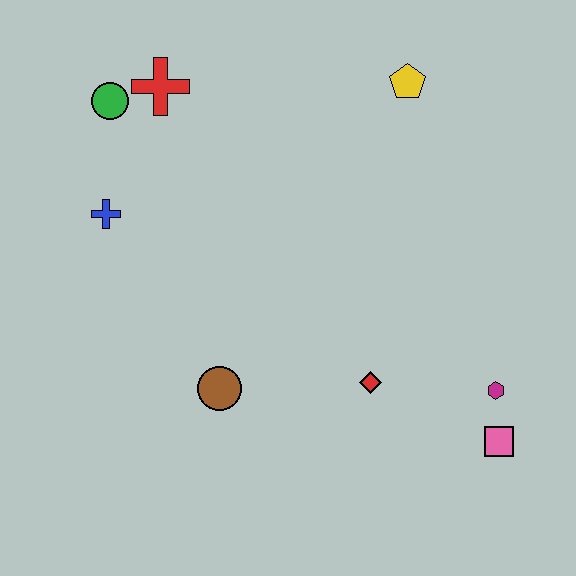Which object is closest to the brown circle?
The red diamond is closest to the brown circle.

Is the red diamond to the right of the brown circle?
Yes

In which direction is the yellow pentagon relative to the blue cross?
The yellow pentagon is to the right of the blue cross.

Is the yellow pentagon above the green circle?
Yes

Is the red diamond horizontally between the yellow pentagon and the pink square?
No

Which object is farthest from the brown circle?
The yellow pentagon is farthest from the brown circle.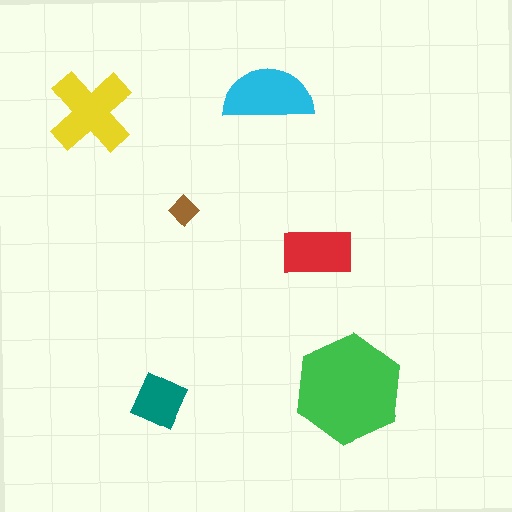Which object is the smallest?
The brown diamond.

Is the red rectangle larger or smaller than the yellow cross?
Smaller.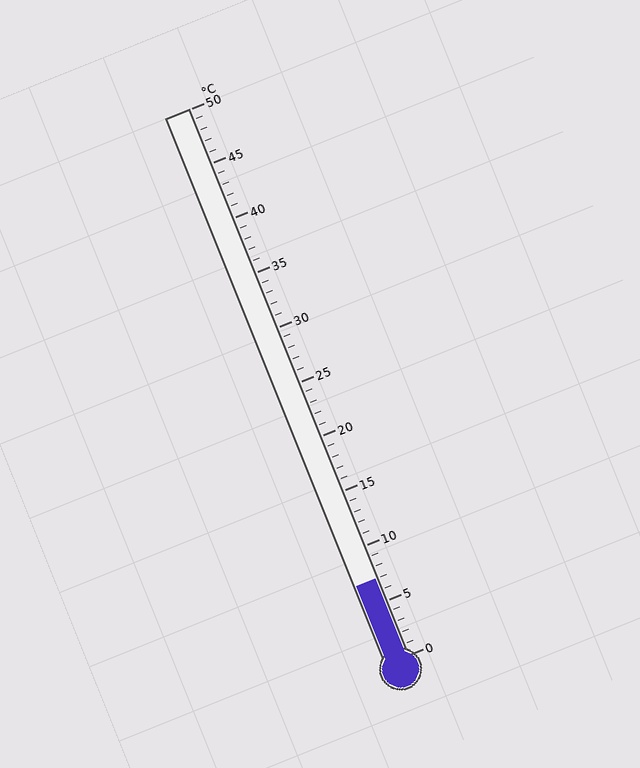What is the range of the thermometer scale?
The thermometer scale ranges from 0°C to 50°C.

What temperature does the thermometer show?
The thermometer shows approximately 7°C.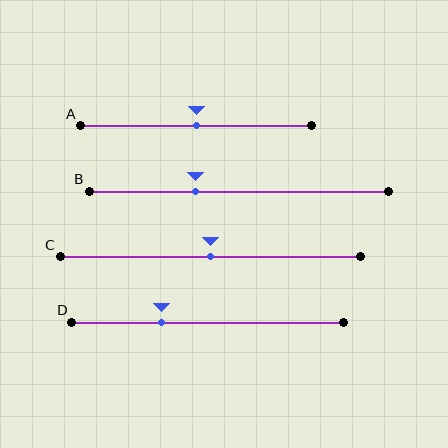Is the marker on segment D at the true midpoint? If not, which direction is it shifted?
No, the marker on segment D is shifted to the left by about 17% of the segment length.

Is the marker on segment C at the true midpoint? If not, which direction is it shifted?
Yes, the marker on segment C is at the true midpoint.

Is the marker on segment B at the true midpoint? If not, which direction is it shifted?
No, the marker on segment B is shifted to the left by about 14% of the segment length.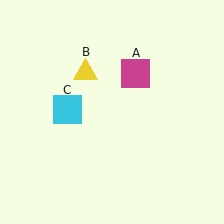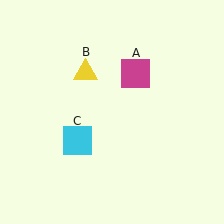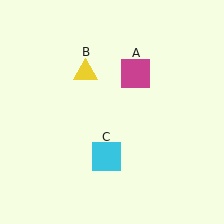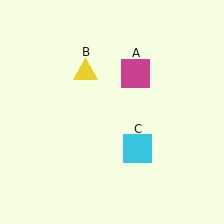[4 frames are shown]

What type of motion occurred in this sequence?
The cyan square (object C) rotated counterclockwise around the center of the scene.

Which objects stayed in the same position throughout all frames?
Magenta square (object A) and yellow triangle (object B) remained stationary.